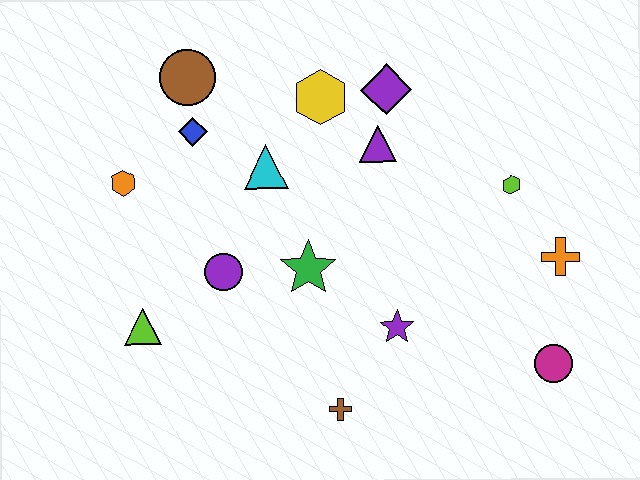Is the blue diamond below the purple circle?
No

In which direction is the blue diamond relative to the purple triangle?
The blue diamond is to the left of the purple triangle.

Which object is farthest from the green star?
The magenta circle is farthest from the green star.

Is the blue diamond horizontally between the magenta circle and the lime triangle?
Yes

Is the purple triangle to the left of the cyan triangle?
No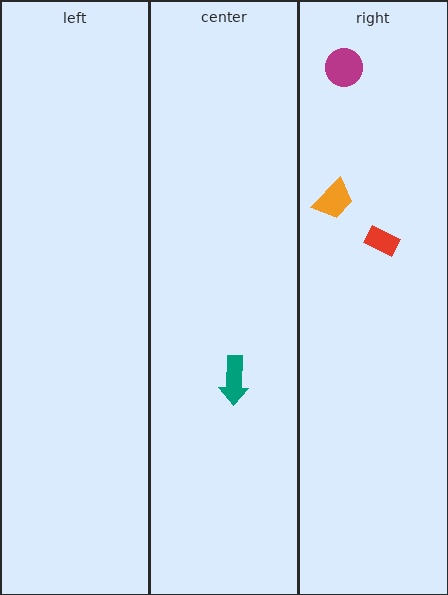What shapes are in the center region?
The teal arrow.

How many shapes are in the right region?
3.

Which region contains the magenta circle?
The right region.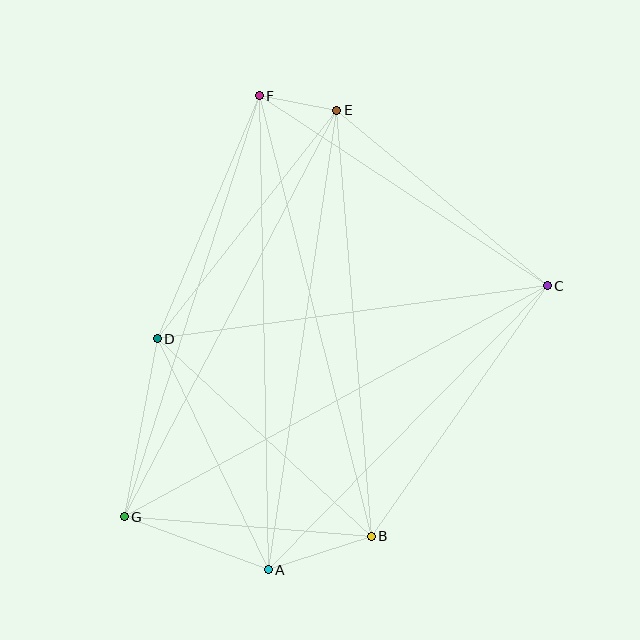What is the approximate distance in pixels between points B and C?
The distance between B and C is approximately 306 pixels.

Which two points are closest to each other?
Points E and F are closest to each other.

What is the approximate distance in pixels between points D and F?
The distance between D and F is approximately 263 pixels.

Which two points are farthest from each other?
Points C and G are farthest from each other.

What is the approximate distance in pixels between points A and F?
The distance between A and F is approximately 474 pixels.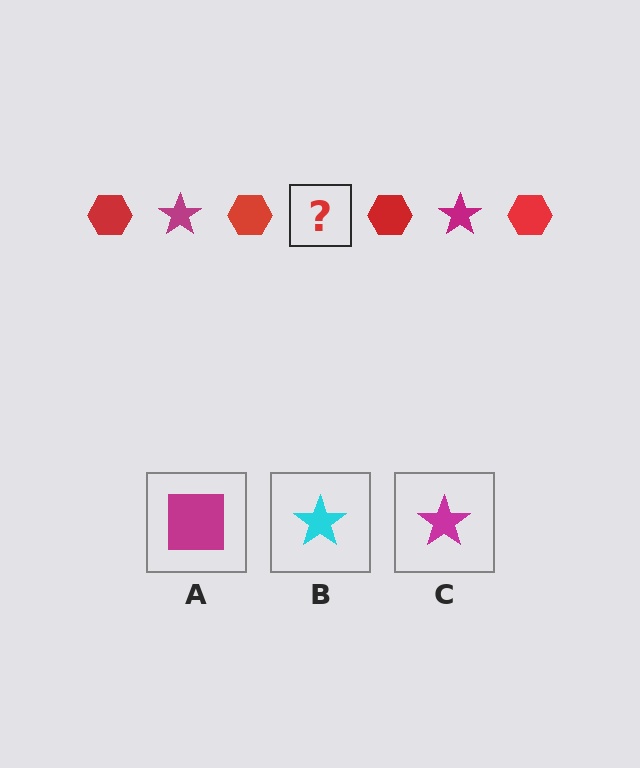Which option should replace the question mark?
Option C.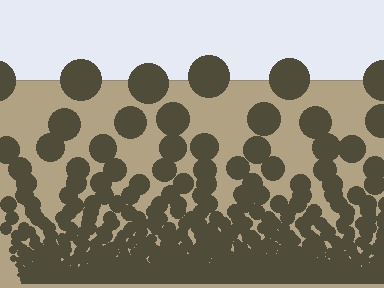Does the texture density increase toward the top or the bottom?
Density increases toward the bottom.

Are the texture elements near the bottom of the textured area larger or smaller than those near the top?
Smaller. The gradient is inverted — elements near the bottom are smaller and denser.